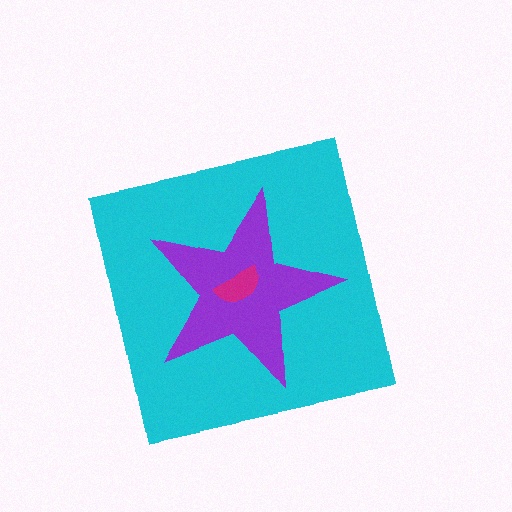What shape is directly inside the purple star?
The magenta semicircle.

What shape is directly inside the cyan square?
The purple star.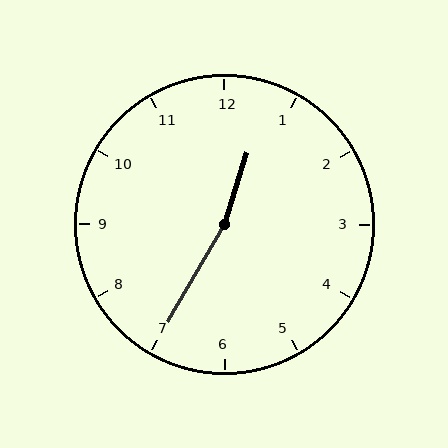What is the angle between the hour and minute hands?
Approximately 168 degrees.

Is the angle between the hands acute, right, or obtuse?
It is obtuse.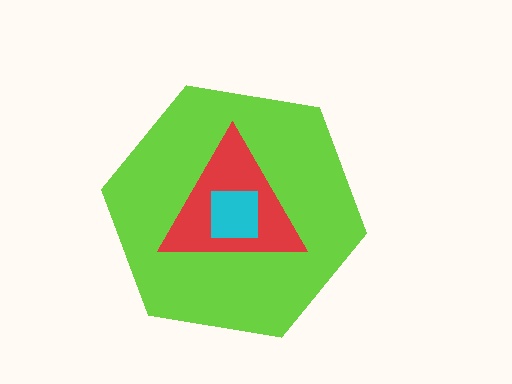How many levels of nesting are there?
3.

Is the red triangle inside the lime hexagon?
Yes.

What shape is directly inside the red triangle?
The cyan square.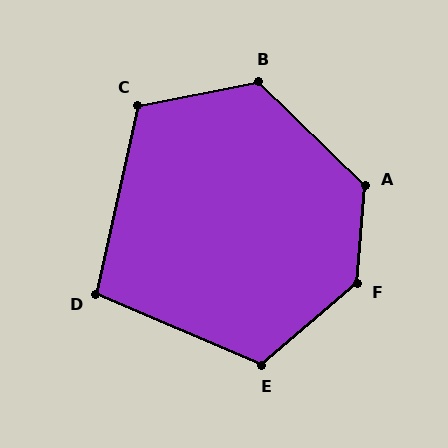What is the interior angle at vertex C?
Approximately 114 degrees (obtuse).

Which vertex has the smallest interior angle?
D, at approximately 101 degrees.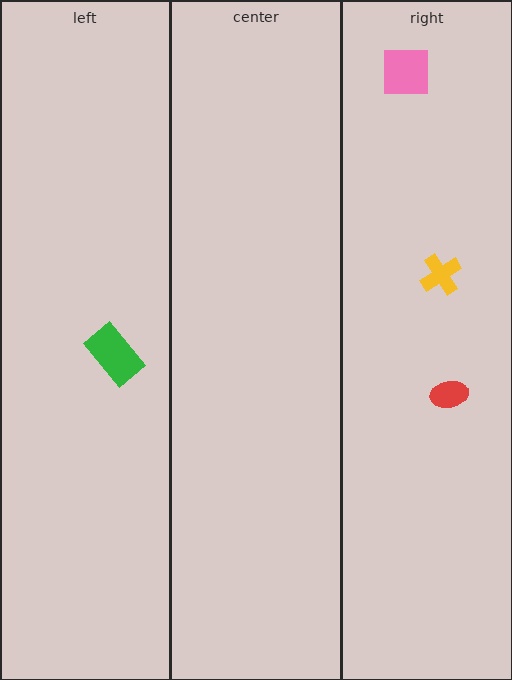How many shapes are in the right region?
3.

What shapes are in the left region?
The green rectangle.